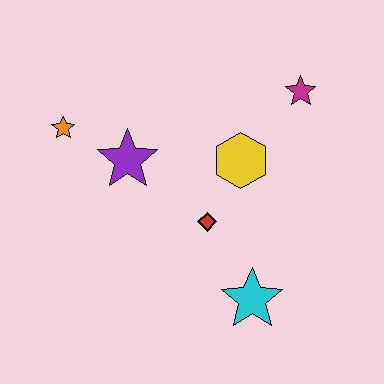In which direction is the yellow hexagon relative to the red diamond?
The yellow hexagon is above the red diamond.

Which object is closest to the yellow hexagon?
The red diamond is closest to the yellow hexagon.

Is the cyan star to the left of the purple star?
No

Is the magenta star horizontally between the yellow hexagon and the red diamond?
No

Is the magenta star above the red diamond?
Yes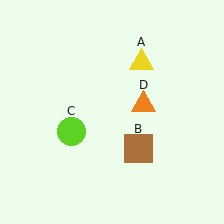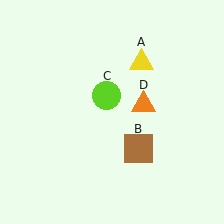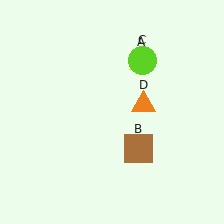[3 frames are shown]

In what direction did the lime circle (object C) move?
The lime circle (object C) moved up and to the right.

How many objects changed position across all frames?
1 object changed position: lime circle (object C).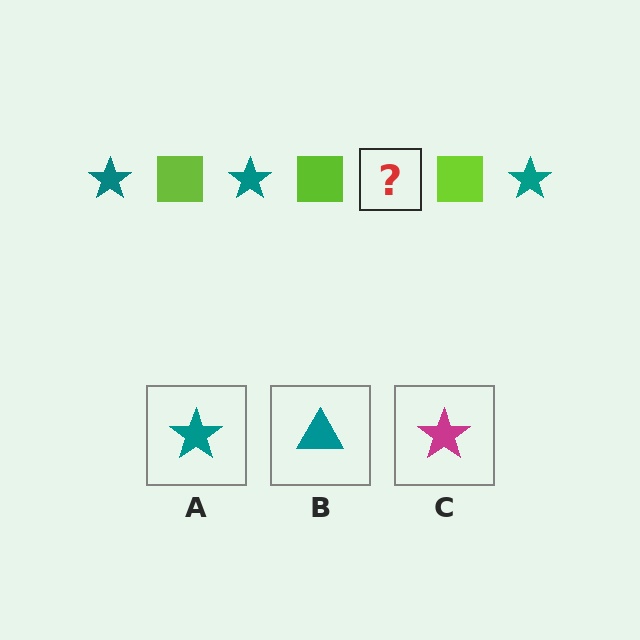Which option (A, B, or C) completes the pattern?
A.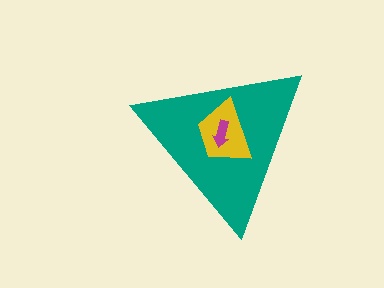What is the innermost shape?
The magenta arrow.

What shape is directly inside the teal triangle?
The yellow trapezoid.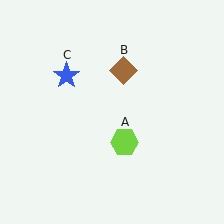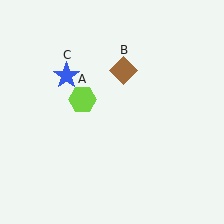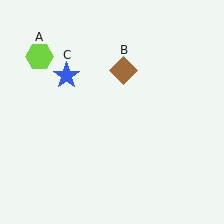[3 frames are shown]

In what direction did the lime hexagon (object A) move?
The lime hexagon (object A) moved up and to the left.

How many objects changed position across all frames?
1 object changed position: lime hexagon (object A).